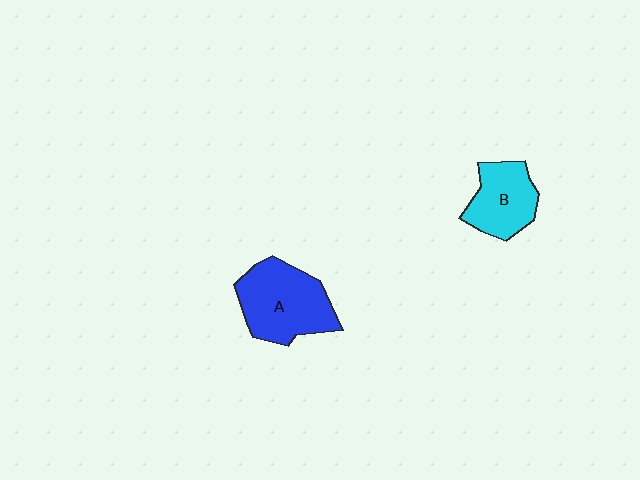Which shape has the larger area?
Shape A (blue).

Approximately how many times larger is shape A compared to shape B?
Approximately 1.4 times.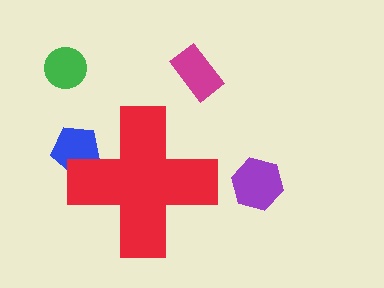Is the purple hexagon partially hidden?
No, the purple hexagon is fully visible.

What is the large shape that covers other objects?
A red cross.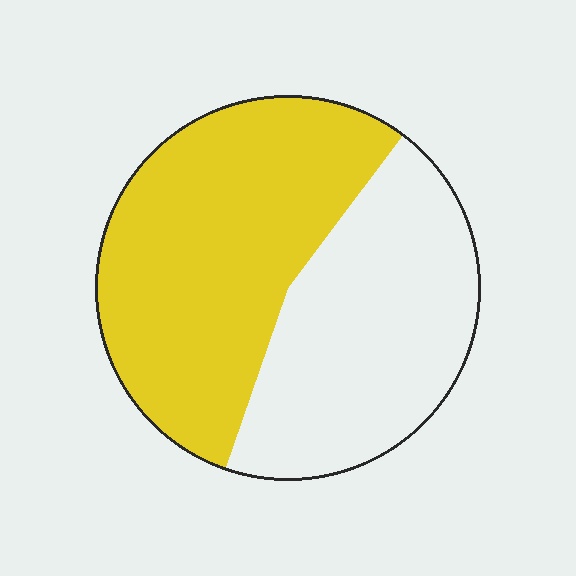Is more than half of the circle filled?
Yes.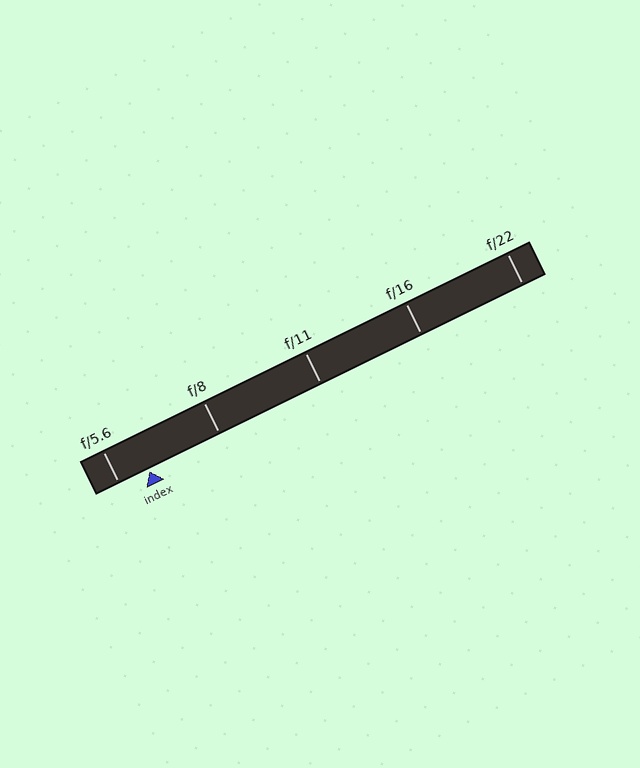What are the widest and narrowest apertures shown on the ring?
The widest aperture shown is f/5.6 and the narrowest is f/22.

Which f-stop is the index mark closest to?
The index mark is closest to f/5.6.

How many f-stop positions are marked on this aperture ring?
There are 5 f-stop positions marked.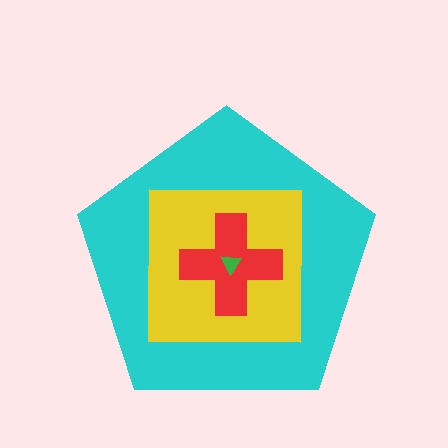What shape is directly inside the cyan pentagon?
The yellow square.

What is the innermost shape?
The green triangle.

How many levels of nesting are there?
4.